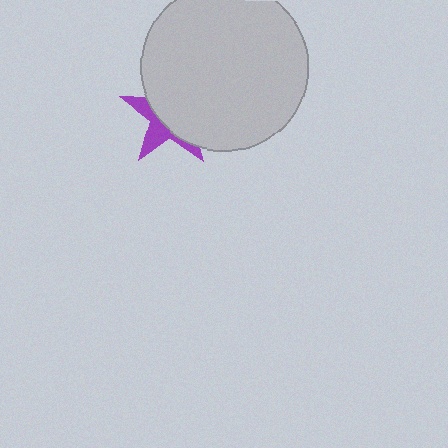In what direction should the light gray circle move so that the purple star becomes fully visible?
The light gray circle should move toward the upper-right. That is the shortest direction to clear the overlap and leave the purple star fully visible.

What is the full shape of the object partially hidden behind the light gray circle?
The partially hidden object is a purple star.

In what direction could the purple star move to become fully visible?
The purple star could move toward the lower-left. That would shift it out from behind the light gray circle entirely.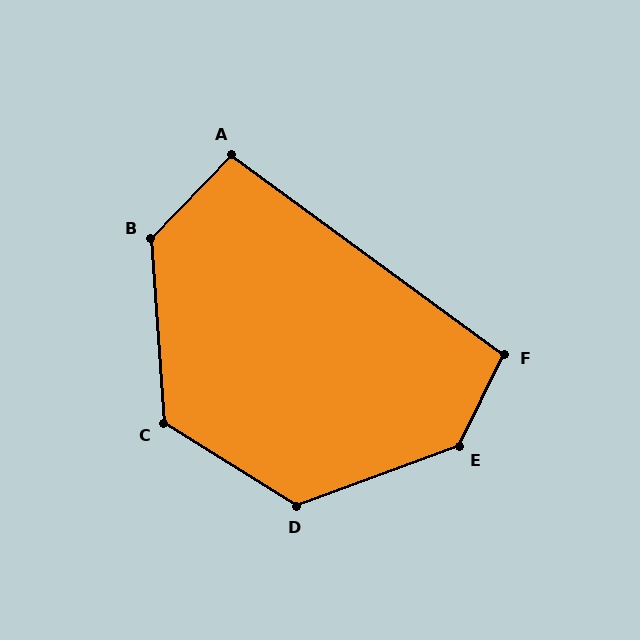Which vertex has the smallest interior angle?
A, at approximately 97 degrees.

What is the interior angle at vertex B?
Approximately 132 degrees (obtuse).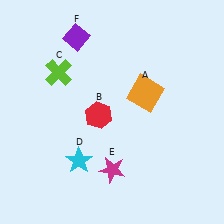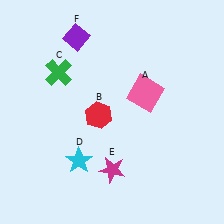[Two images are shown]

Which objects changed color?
A changed from orange to pink. C changed from lime to green.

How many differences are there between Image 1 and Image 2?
There are 2 differences between the two images.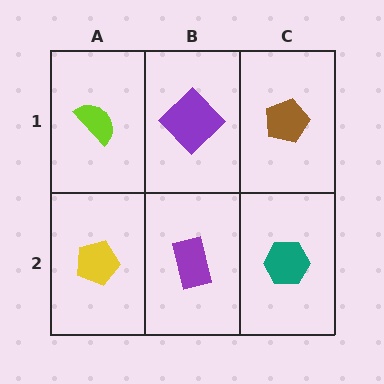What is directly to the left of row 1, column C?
A purple diamond.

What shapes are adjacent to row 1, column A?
A yellow pentagon (row 2, column A), a purple diamond (row 1, column B).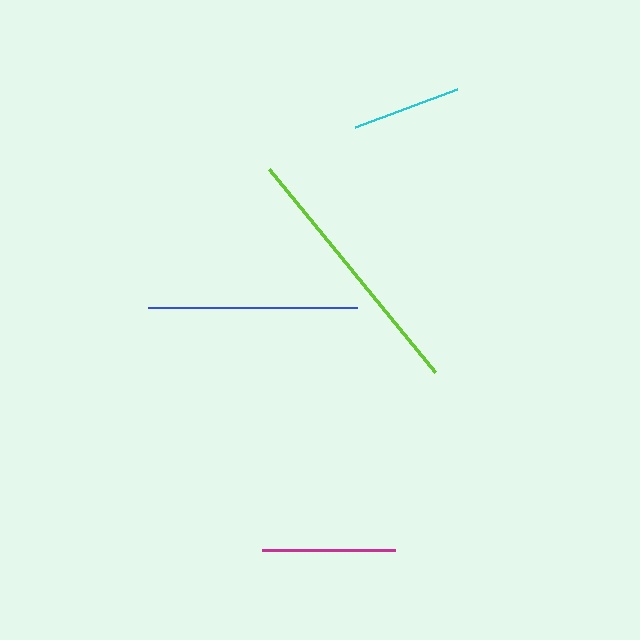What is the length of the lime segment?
The lime segment is approximately 262 pixels long.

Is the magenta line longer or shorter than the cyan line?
The magenta line is longer than the cyan line.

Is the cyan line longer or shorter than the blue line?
The blue line is longer than the cyan line.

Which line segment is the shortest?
The cyan line is the shortest at approximately 109 pixels.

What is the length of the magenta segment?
The magenta segment is approximately 133 pixels long.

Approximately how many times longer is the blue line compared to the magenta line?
The blue line is approximately 1.6 times the length of the magenta line.